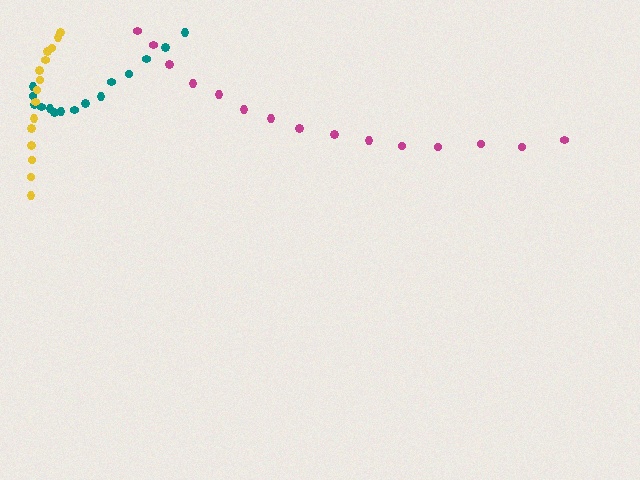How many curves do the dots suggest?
There are 3 distinct paths.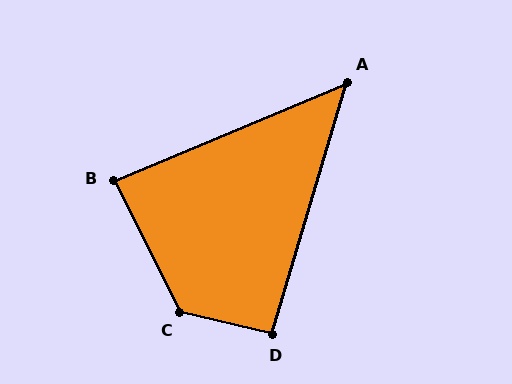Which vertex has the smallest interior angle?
A, at approximately 51 degrees.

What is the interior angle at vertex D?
Approximately 94 degrees (approximately right).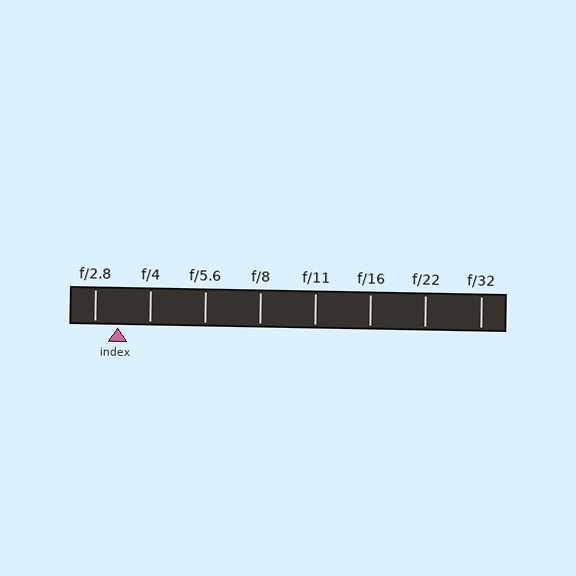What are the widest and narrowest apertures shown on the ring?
The widest aperture shown is f/2.8 and the narrowest is f/32.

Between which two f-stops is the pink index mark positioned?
The index mark is between f/2.8 and f/4.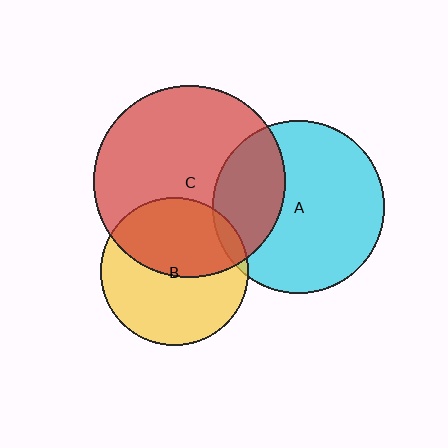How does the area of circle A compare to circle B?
Approximately 1.4 times.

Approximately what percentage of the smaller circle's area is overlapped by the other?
Approximately 45%.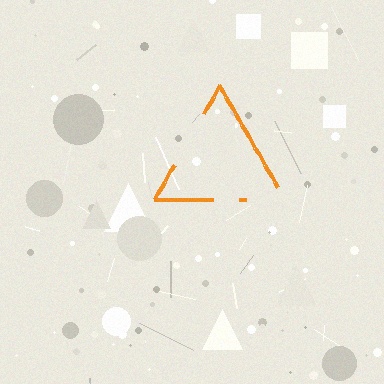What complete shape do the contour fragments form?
The contour fragments form a triangle.